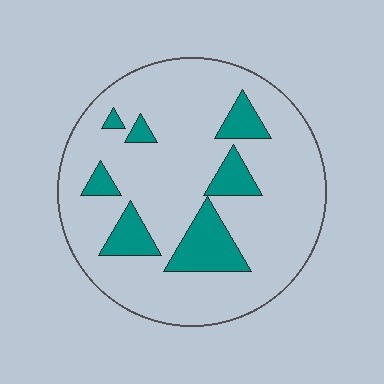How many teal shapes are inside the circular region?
7.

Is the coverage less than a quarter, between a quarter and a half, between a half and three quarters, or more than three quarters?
Less than a quarter.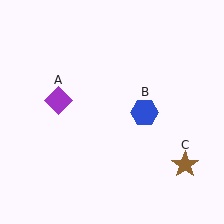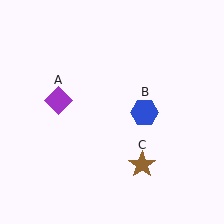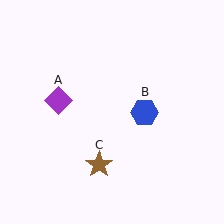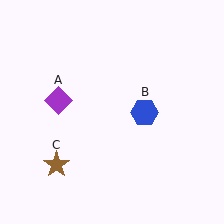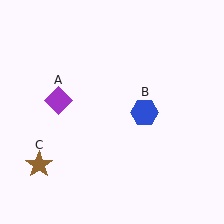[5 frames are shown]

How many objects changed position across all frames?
1 object changed position: brown star (object C).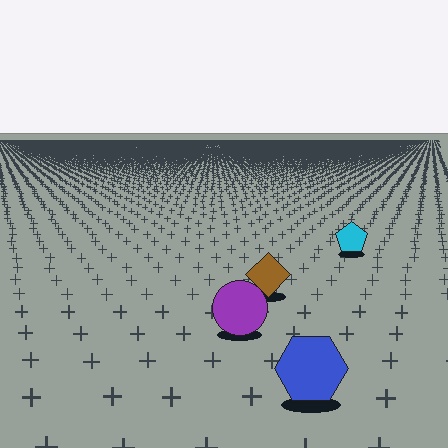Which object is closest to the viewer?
The blue hexagon is closest. The texture marks near it are larger and more spread out.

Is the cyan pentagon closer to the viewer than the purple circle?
No. The purple circle is closer — you can tell from the texture gradient: the ground texture is coarser near it.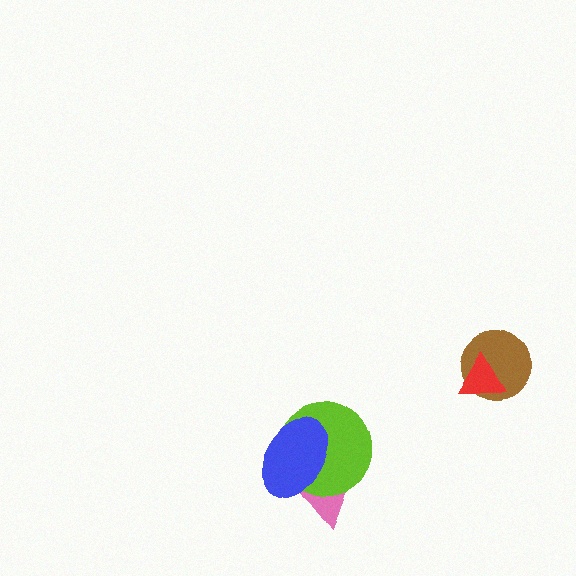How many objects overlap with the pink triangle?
2 objects overlap with the pink triangle.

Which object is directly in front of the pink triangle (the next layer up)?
The lime circle is directly in front of the pink triangle.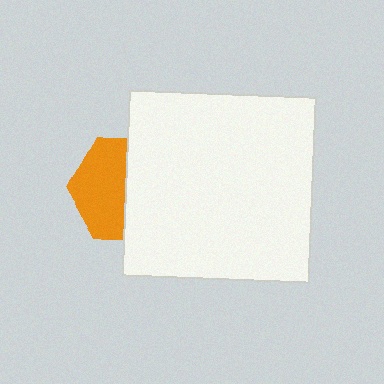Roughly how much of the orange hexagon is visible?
About half of it is visible (roughly 51%).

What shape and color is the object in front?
The object in front is a white square.